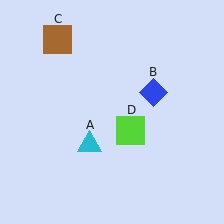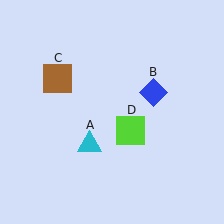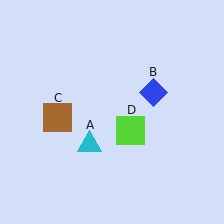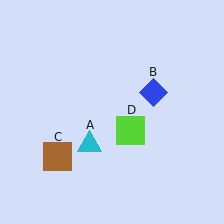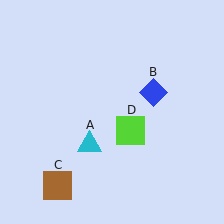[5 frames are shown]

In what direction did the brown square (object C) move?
The brown square (object C) moved down.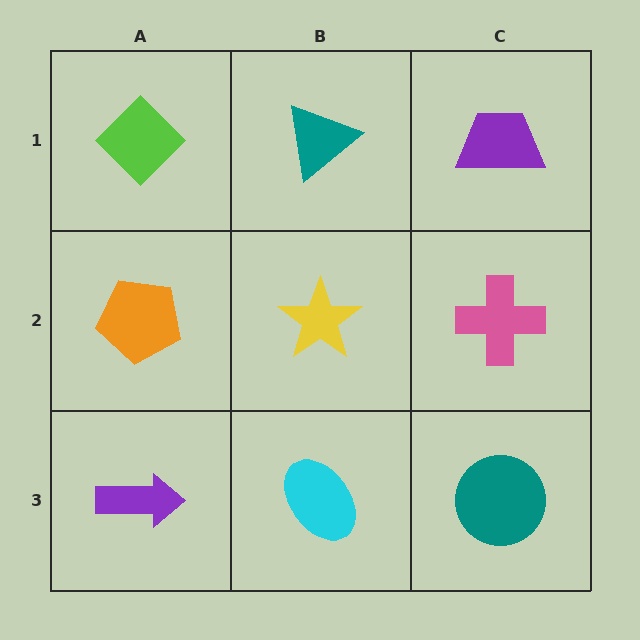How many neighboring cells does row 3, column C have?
2.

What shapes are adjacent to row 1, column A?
An orange pentagon (row 2, column A), a teal triangle (row 1, column B).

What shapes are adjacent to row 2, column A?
A lime diamond (row 1, column A), a purple arrow (row 3, column A), a yellow star (row 2, column B).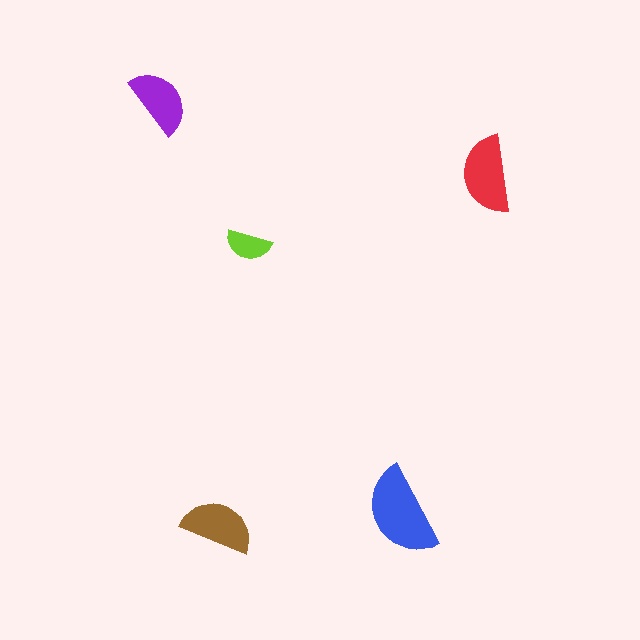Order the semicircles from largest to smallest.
the blue one, the red one, the brown one, the purple one, the lime one.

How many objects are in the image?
There are 5 objects in the image.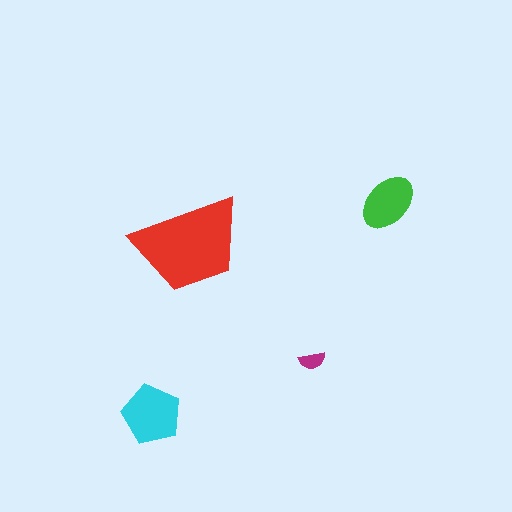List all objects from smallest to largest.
The magenta semicircle, the green ellipse, the cyan pentagon, the red trapezoid.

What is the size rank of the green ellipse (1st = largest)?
3rd.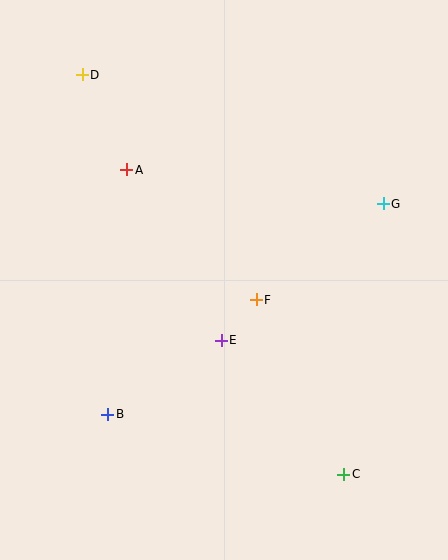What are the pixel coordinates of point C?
Point C is at (344, 474).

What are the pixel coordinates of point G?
Point G is at (383, 204).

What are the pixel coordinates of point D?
Point D is at (82, 75).